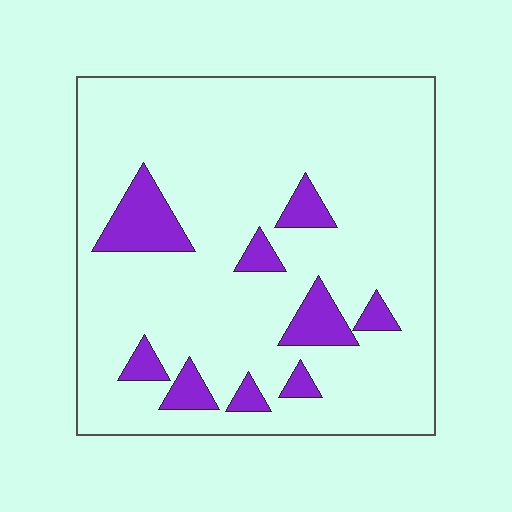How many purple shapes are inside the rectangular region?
9.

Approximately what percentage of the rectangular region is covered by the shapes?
Approximately 15%.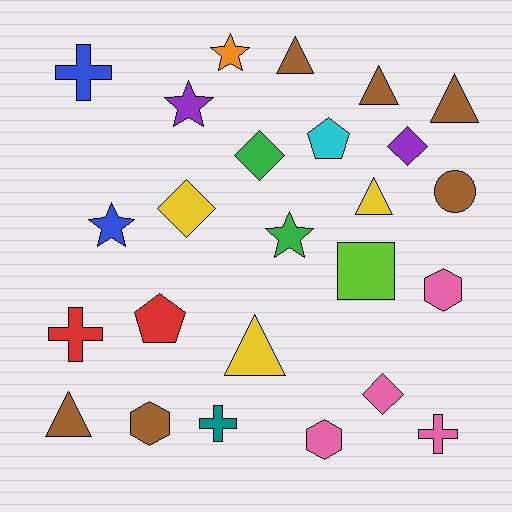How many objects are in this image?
There are 25 objects.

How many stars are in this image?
There are 4 stars.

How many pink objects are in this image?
There are 4 pink objects.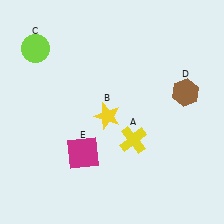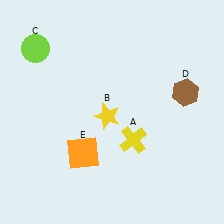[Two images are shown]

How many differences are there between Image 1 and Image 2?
There is 1 difference between the two images.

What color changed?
The square (E) changed from magenta in Image 1 to orange in Image 2.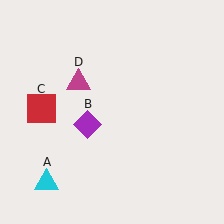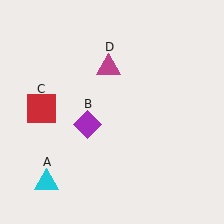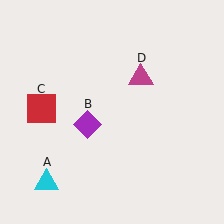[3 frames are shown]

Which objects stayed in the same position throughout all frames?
Cyan triangle (object A) and purple diamond (object B) and red square (object C) remained stationary.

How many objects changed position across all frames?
1 object changed position: magenta triangle (object D).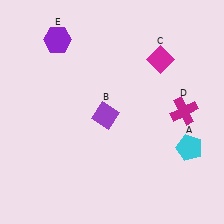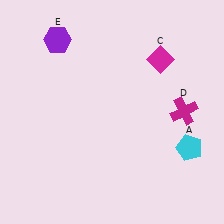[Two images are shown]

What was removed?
The purple diamond (B) was removed in Image 2.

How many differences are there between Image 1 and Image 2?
There is 1 difference between the two images.